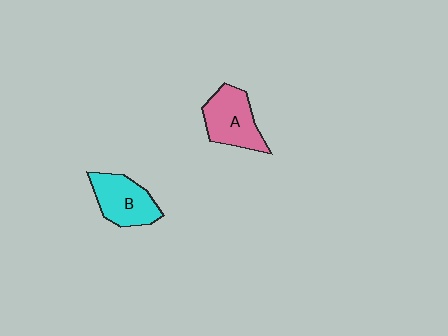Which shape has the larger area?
Shape A (pink).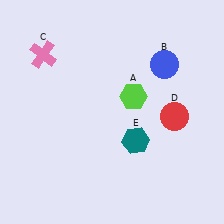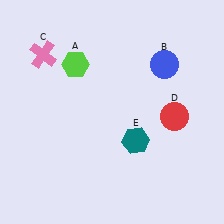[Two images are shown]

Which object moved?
The lime hexagon (A) moved left.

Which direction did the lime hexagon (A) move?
The lime hexagon (A) moved left.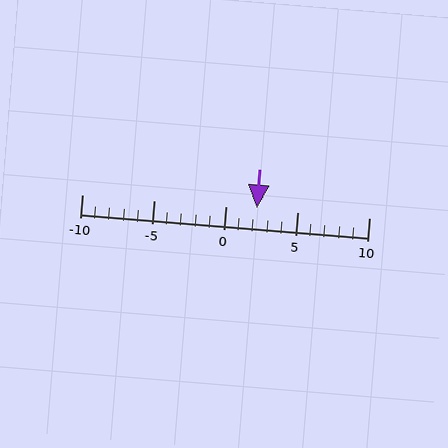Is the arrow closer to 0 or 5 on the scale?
The arrow is closer to 0.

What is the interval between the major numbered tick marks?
The major tick marks are spaced 5 units apart.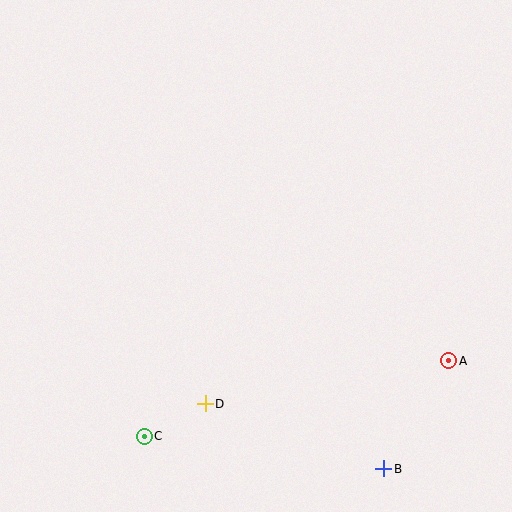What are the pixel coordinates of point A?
Point A is at (449, 361).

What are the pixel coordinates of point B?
Point B is at (384, 469).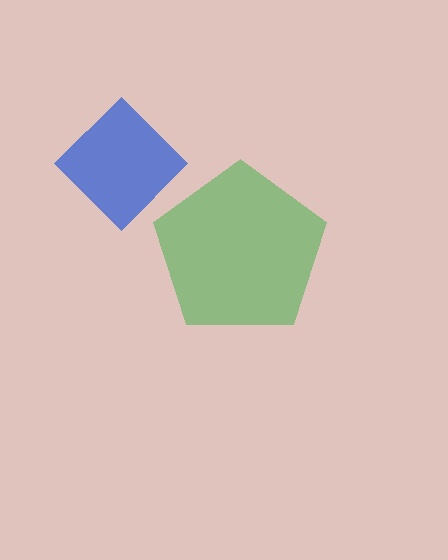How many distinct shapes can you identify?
There are 2 distinct shapes: a blue diamond, a green pentagon.